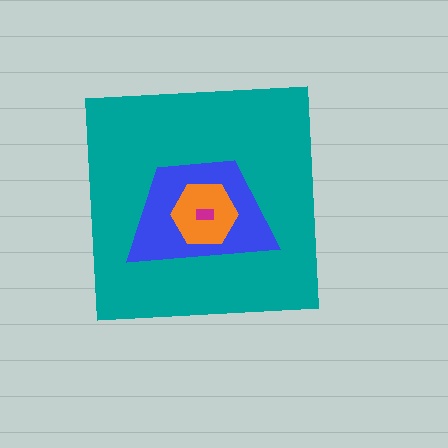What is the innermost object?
The magenta rectangle.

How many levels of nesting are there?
4.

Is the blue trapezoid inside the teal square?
Yes.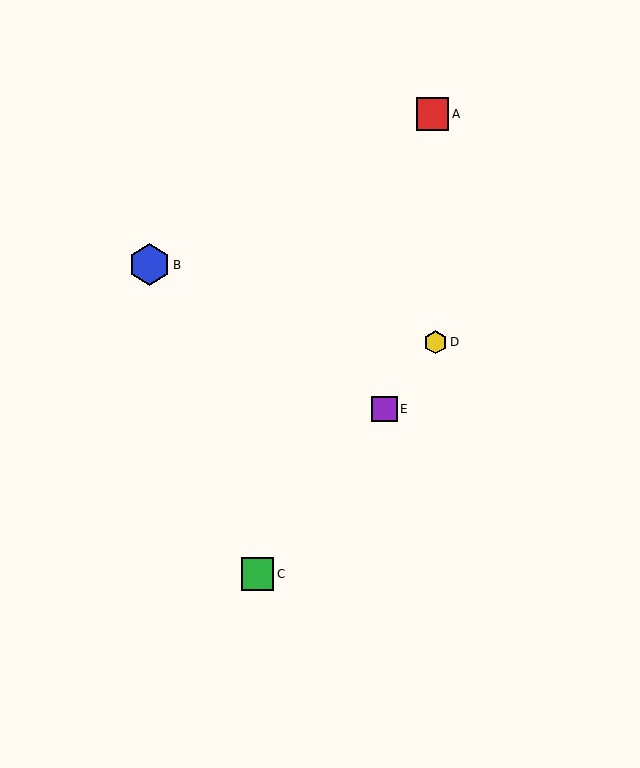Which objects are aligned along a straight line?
Objects C, D, E are aligned along a straight line.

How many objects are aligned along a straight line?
3 objects (C, D, E) are aligned along a straight line.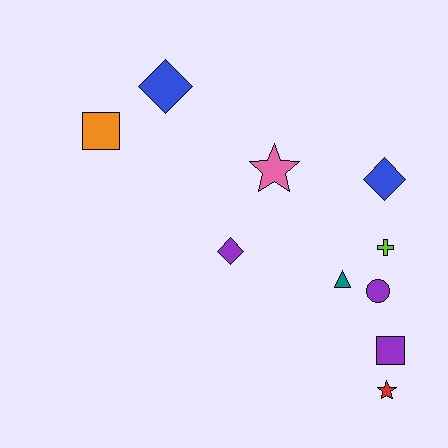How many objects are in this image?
There are 10 objects.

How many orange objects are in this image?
There is 1 orange object.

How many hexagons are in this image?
There are no hexagons.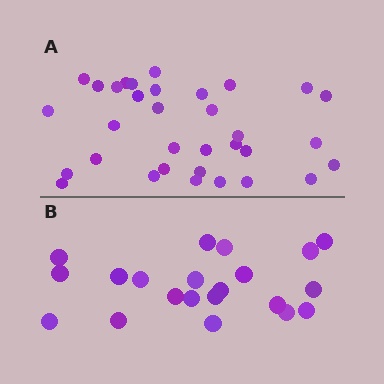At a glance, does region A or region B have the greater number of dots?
Region A (the top region) has more dots.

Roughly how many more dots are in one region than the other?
Region A has roughly 12 or so more dots than region B.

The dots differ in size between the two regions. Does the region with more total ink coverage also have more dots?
No. Region B has more total ink coverage because its dots are larger, but region A actually contains more individual dots. Total area can be misleading — the number of items is what matters here.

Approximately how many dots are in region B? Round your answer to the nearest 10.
About 20 dots. (The exact count is 21, which rounds to 20.)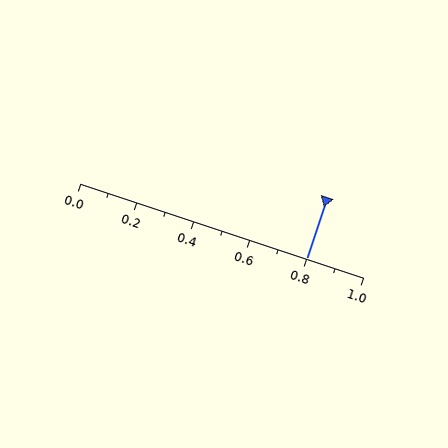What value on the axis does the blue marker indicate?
The marker indicates approximately 0.8.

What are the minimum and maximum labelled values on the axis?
The axis runs from 0.0 to 1.0.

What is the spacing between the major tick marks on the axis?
The major ticks are spaced 0.2 apart.